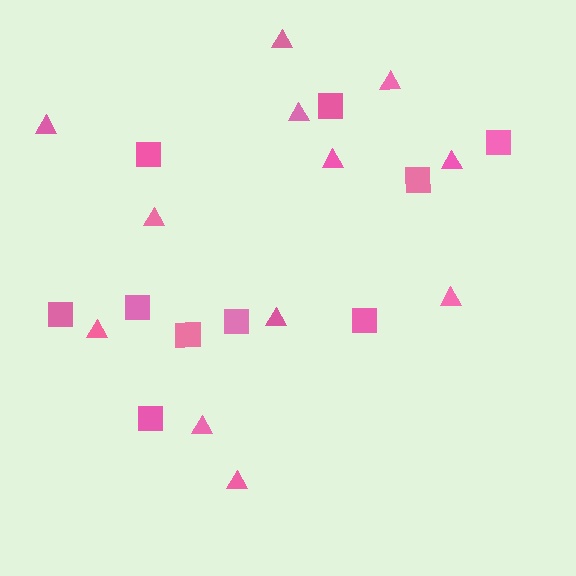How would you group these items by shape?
There are 2 groups: one group of squares (10) and one group of triangles (12).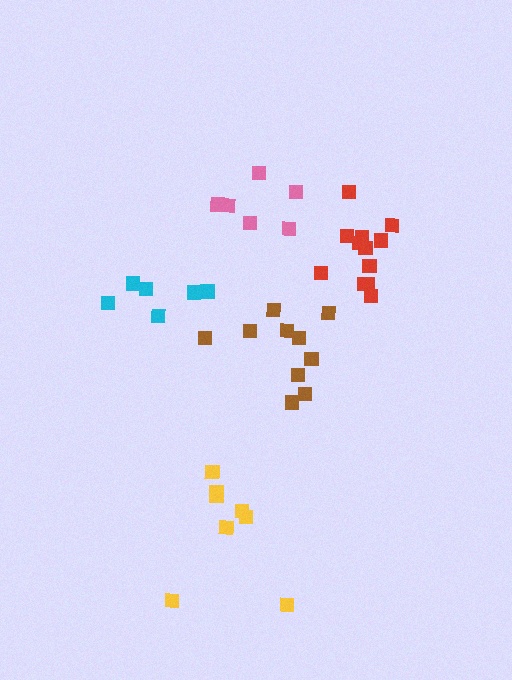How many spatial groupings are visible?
There are 5 spatial groupings.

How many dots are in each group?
Group 1: 6 dots, Group 2: 8 dots, Group 3: 10 dots, Group 4: 12 dots, Group 5: 6 dots (42 total).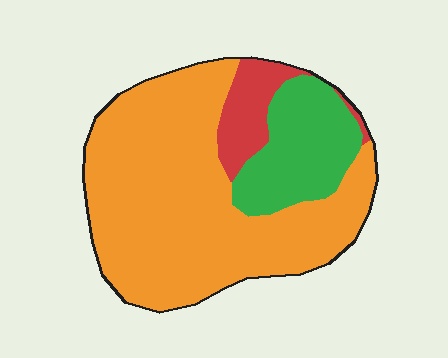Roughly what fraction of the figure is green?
Green covers 20% of the figure.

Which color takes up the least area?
Red, at roughly 10%.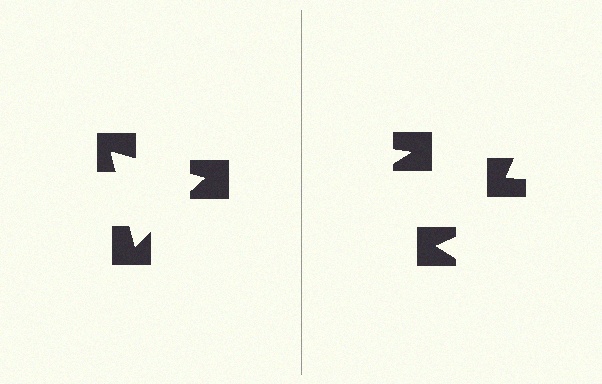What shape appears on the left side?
An illusory triangle.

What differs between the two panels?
The notched squares are positioned identically on both sides; only the wedge orientations differ. On the left they align to a triangle; on the right they are misaligned.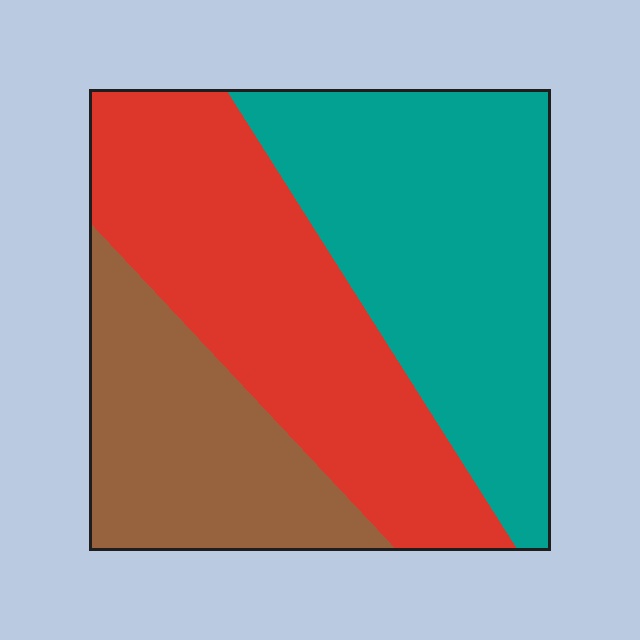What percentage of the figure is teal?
Teal takes up about three eighths (3/8) of the figure.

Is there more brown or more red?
Red.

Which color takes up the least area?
Brown, at roughly 25%.